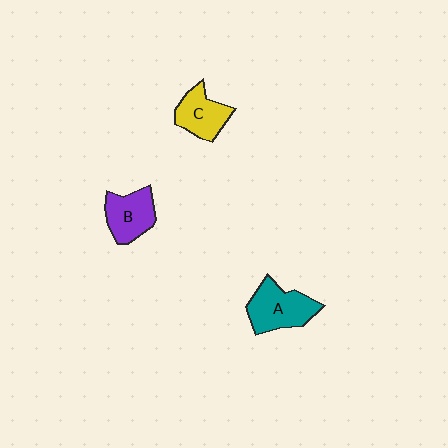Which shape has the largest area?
Shape A (teal).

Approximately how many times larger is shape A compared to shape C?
Approximately 1.3 times.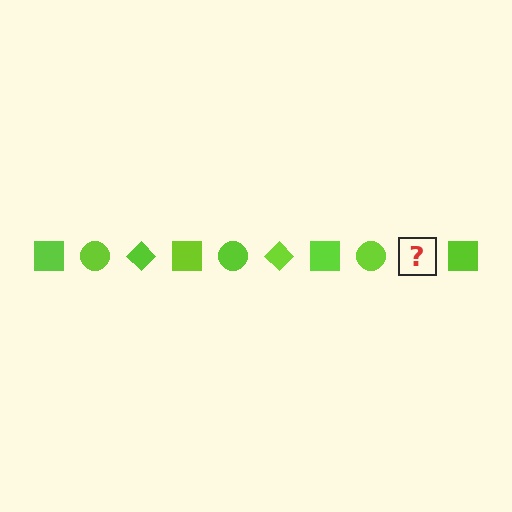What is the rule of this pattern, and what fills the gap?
The rule is that the pattern cycles through square, circle, diamond shapes in lime. The gap should be filled with a lime diamond.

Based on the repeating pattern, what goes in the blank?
The blank should be a lime diamond.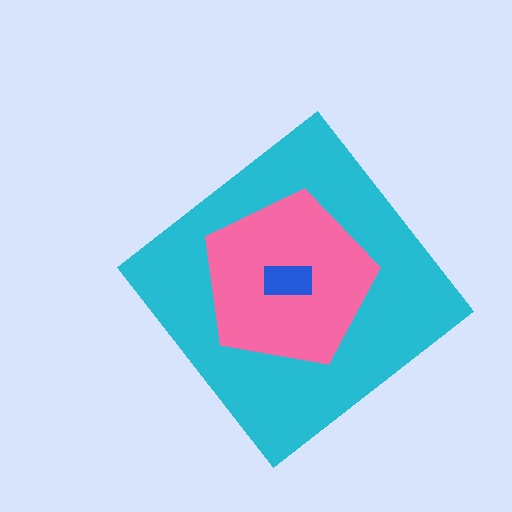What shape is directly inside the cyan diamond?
The pink pentagon.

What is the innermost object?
The blue rectangle.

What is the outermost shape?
The cyan diamond.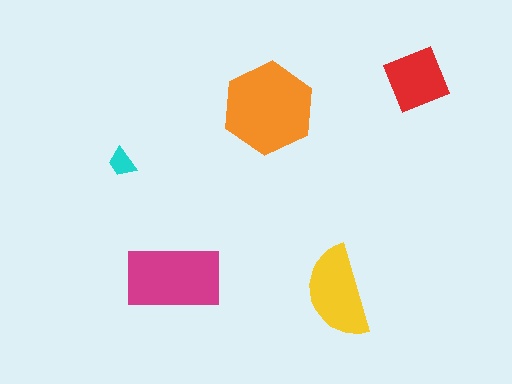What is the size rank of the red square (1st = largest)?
4th.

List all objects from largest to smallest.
The orange hexagon, the magenta rectangle, the yellow semicircle, the red square, the cyan trapezoid.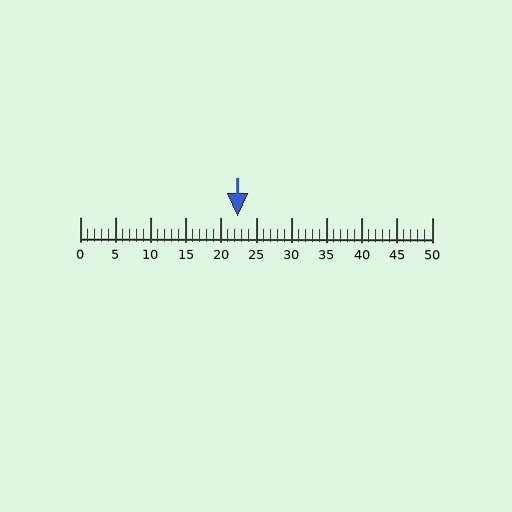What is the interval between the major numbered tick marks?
The major tick marks are spaced 5 units apart.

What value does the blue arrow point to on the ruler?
The blue arrow points to approximately 22.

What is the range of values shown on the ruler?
The ruler shows values from 0 to 50.